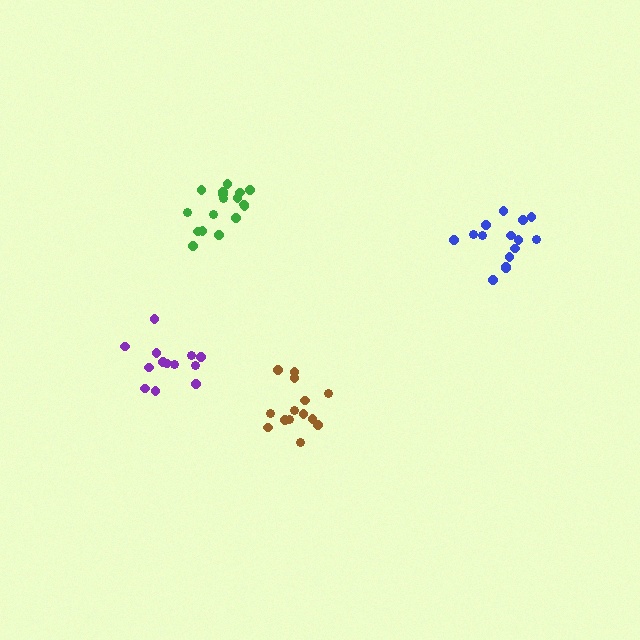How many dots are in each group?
Group 1: 13 dots, Group 2: 15 dots, Group 3: 14 dots, Group 4: 17 dots (59 total).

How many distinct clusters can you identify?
There are 4 distinct clusters.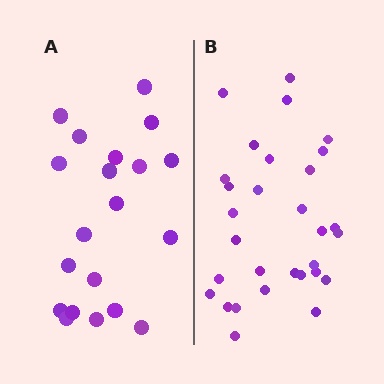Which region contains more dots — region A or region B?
Region B (the right region) has more dots.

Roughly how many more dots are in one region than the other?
Region B has roughly 10 or so more dots than region A.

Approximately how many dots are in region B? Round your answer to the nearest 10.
About 30 dots.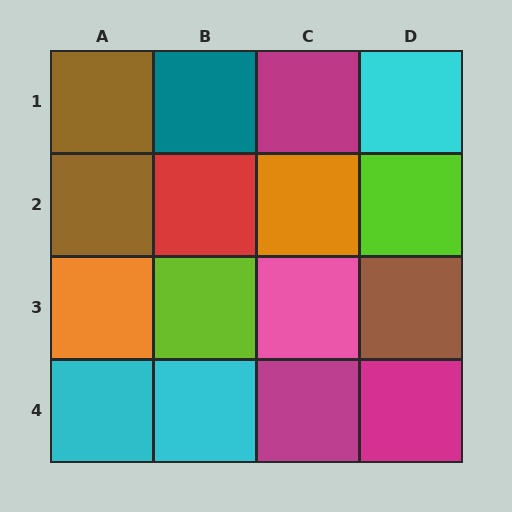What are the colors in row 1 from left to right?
Brown, teal, magenta, cyan.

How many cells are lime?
2 cells are lime.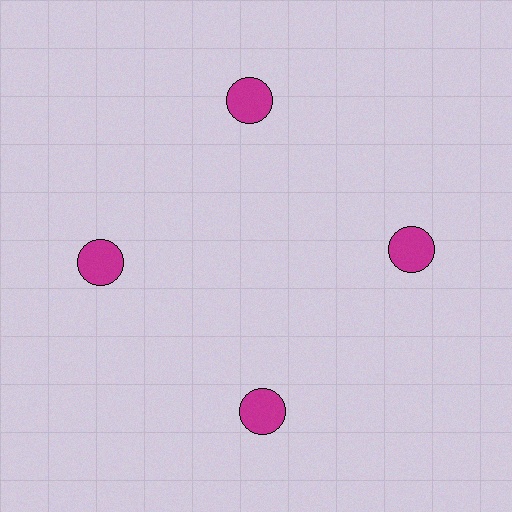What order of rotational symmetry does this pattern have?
This pattern has 4-fold rotational symmetry.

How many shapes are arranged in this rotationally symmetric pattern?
There are 4 shapes, arranged in 4 groups of 1.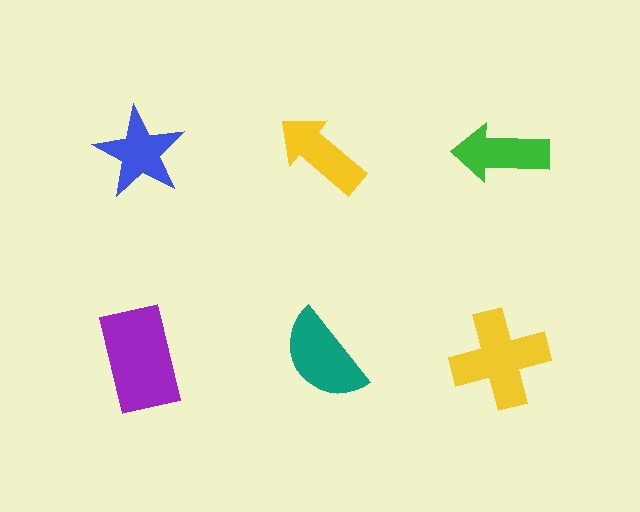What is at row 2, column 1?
A purple rectangle.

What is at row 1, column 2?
A yellow arrow.